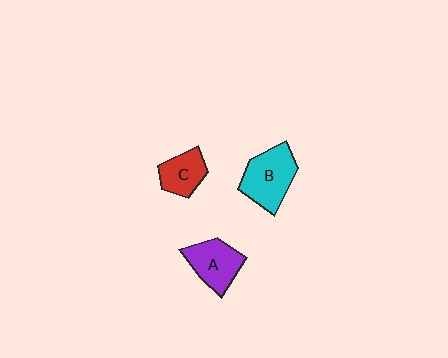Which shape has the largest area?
Shape B (cyan).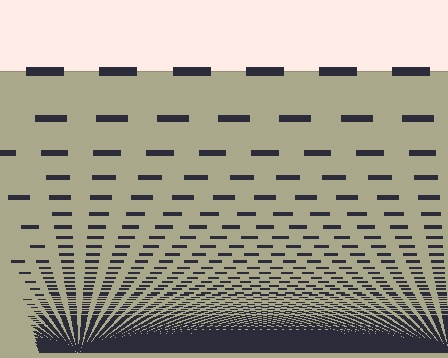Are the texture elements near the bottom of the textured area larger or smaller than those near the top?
Smaller. The gradient is inverted — elements near the bottom are smaller and denser.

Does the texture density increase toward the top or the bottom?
Density increases toward the bottom.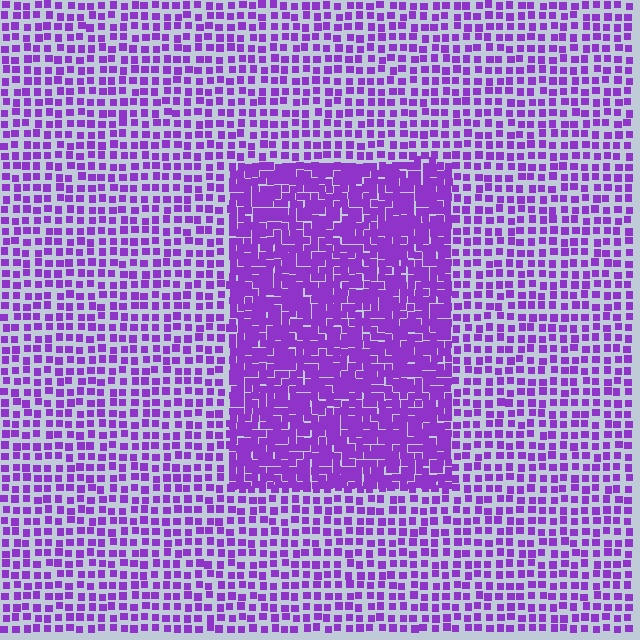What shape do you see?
I see a rectangle.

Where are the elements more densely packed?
The elements are more densely packed inside the rectangle boundary.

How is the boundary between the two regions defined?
The boundary is defined by a change in element density (approximately 2.1x ratio). All elements are the same color, size, and shape.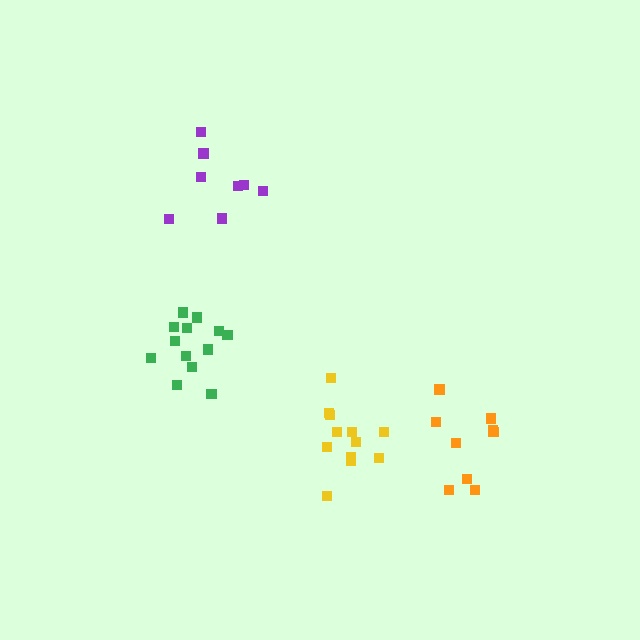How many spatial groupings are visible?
There are 4 spatial groupings.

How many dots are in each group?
Group 1: 13 dots, Group 2: 9 dots, Group 3: 12 dots, Group 4: 8 dots (42 total).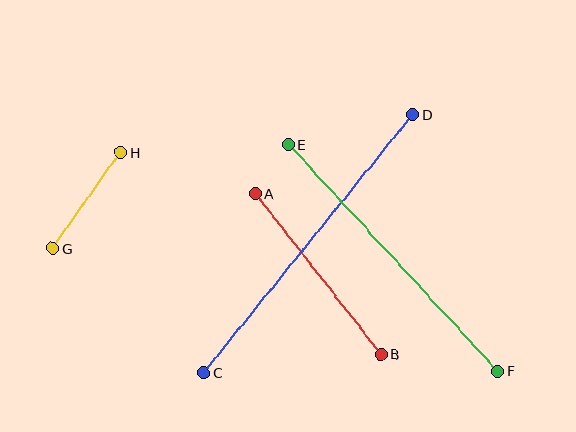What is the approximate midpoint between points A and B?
The midpoint is at approximately (318, 274) pixels.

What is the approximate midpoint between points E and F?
The midpoint is at approximately (393, 258) pixels.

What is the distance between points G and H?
The distance is approximately 118 pixels.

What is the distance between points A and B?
The distance is approximately 204 pixels.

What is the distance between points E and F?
The distance is approximately 308 pixels.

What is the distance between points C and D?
The distance is approximately 332 pixels.